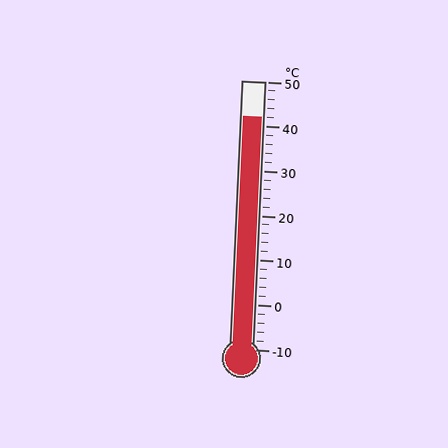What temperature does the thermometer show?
The thermometer shows approximately 42°C.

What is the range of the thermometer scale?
The thermometer scale ranges from -10°C to 50°C.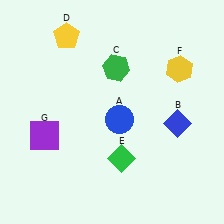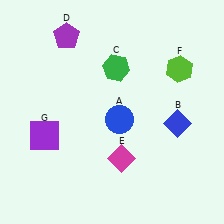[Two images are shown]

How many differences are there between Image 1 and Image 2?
There are 3 differences between the two images.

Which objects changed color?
D changed from yellow to purple. E changed from green to magenta. F changed from yellow to lime.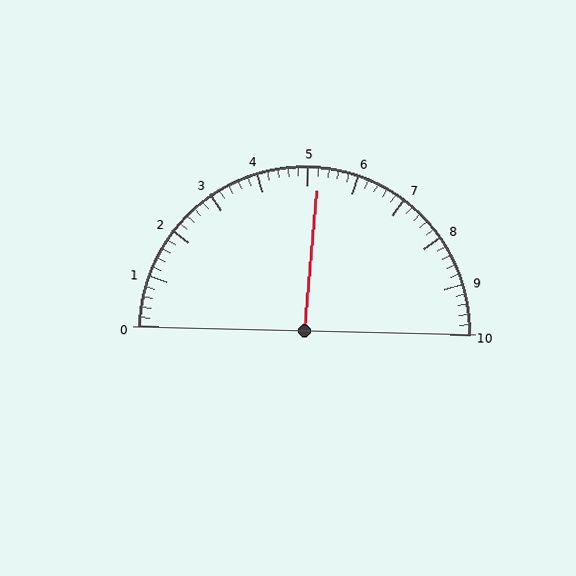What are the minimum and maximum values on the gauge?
The gauge ranges from 0 to 10.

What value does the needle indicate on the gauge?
The needle indicates approximately 5.2.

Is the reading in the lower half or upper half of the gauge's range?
The reading is in the upper half of the range (0 to 10).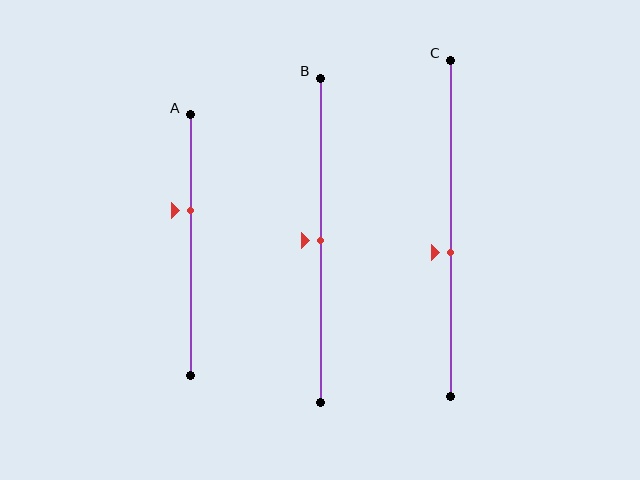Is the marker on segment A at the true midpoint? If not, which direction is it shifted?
No, the marker on segment A is shifted upward by about 13% of the segment length.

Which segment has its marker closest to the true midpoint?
Segment B has its marker closest to the true midpoint.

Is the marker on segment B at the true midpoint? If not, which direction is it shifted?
Yes, the marker on segment B is at the true midpoint.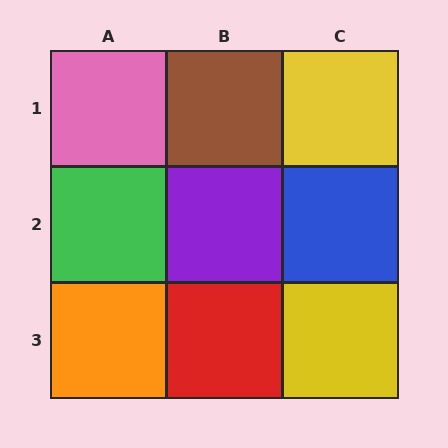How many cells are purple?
1 cell is purple.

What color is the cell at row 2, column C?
Blue.